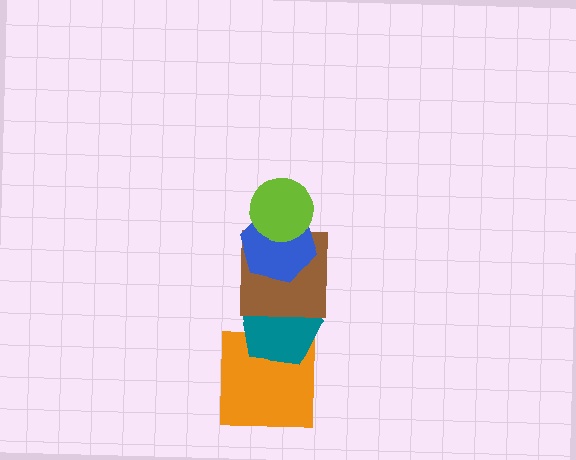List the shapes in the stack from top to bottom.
From top to bottom: the lime circle, the blue hexagon, the brown square, the teal pentagon, the orange square.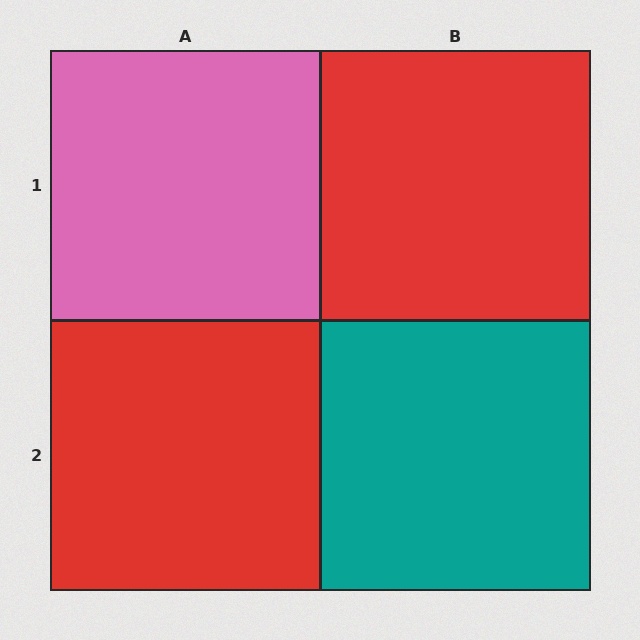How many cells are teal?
1 cell is teal.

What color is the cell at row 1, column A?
Pink.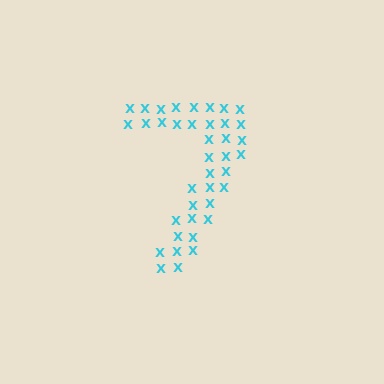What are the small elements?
The small elements are letter X's.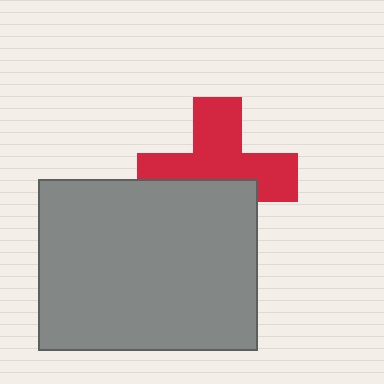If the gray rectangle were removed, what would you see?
You would see the complete red cross.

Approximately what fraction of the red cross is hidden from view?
Roughly 41% of the red cross is hidden behind the gray rectangle.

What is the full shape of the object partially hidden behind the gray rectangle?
The partially hidden object is a red cross.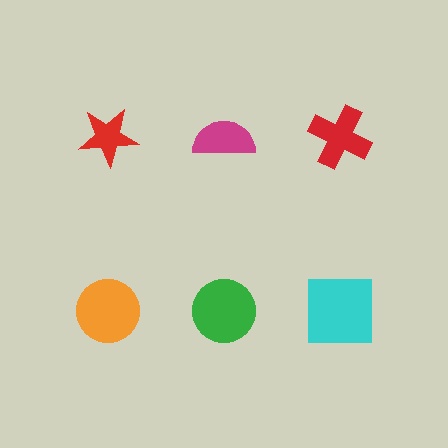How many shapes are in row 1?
3 shapes.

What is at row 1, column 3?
A red cross.